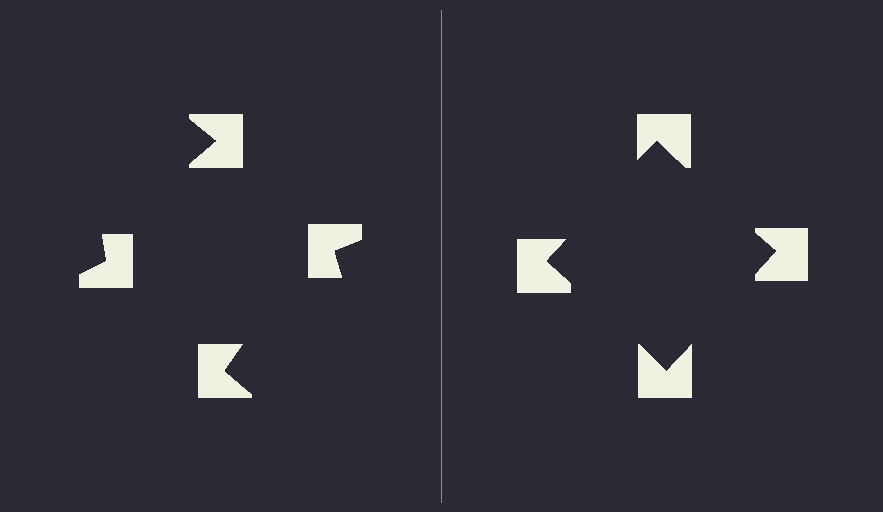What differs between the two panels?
The notched squares are positioned identically on both sides; only the wedge orientations differ. On the right they align to a square; on the left they are misaligned.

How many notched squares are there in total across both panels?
8 — 4 on each side.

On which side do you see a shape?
An illusory square appears on the right side. On the left side the wedge cuts are rotated, so no coherent shape forms.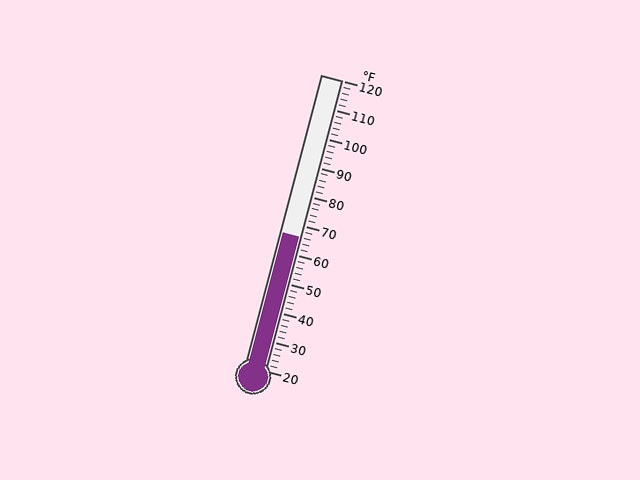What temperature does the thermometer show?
The thermometer shows approximately 66°F.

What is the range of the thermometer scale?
The thermometer scale ranges from 20°F to 120°F.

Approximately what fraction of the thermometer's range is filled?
The thermometer is filled to approximately 45% of its range.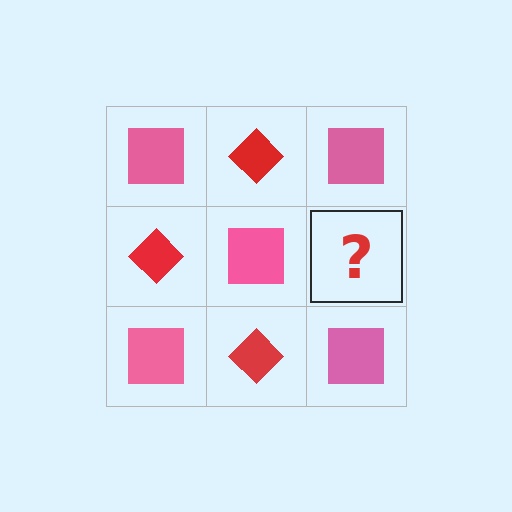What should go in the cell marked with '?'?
The missing cell should contain a red diamond.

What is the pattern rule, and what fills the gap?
The rule is that it alternates pink square and red diamond in a checkerboard pattern. The gap should be filled with a red diamond.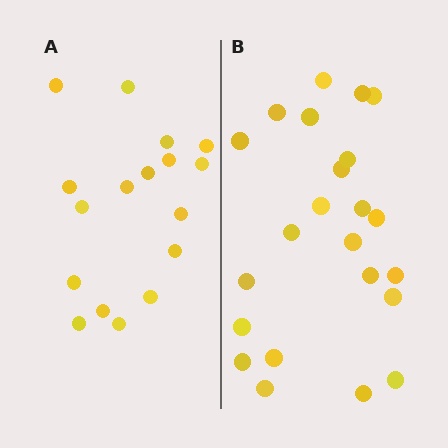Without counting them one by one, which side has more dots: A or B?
Region B (the right region) has more dots.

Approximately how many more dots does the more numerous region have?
Region B has about 6 more dots than region A.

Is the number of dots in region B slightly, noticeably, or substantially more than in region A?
Region B has noticeably more, but not dramatically so. The ratio is roughly 1.4 to 1.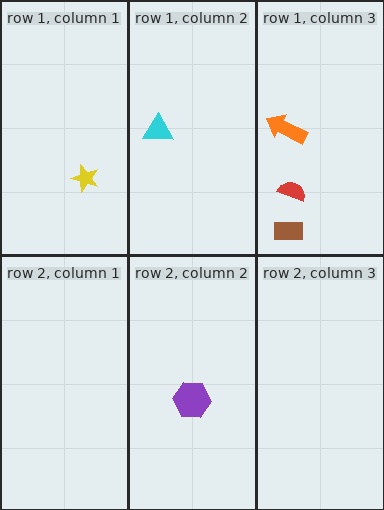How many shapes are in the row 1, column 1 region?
1.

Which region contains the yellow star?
The row 1, column 1 region.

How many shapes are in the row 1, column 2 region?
1.